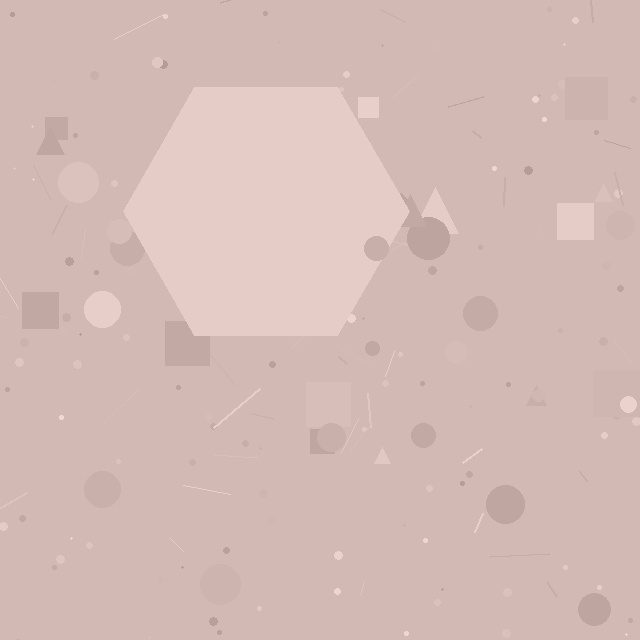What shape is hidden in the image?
A hexagon is hidden in the image.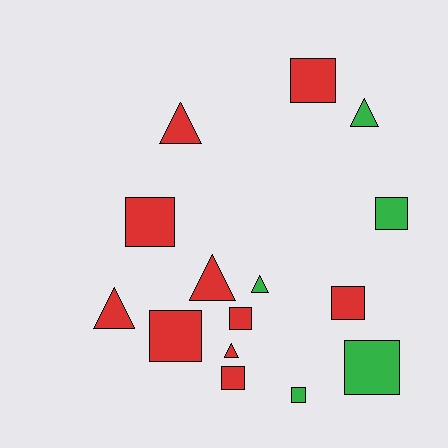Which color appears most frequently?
Red, with 10 objects.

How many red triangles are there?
There are 4 red triangles.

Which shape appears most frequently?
Square, with 9 objects.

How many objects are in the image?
There are 15 objects.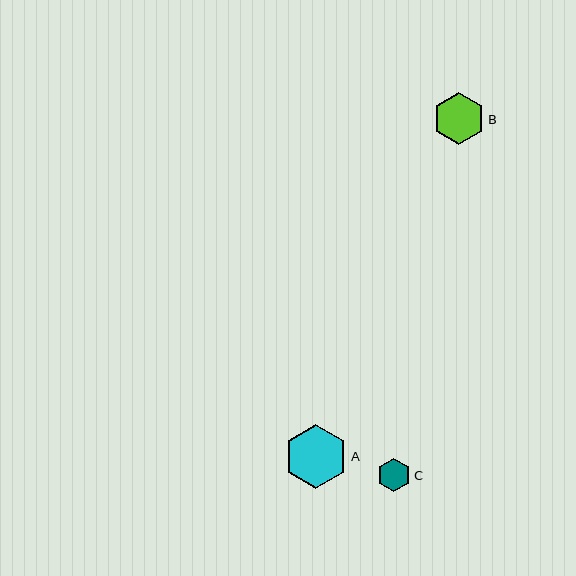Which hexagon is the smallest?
Hexagon C is the smallest with a size of approximately 33 pixels.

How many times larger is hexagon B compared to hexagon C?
Hexagon B is approximately 1.6 times the size of hexagon C.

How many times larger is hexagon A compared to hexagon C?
Hexagon A is approximately 1.9 times the size of hexagon C.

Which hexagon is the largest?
Hexagon A is the largest with a size of approximately 64 pixels.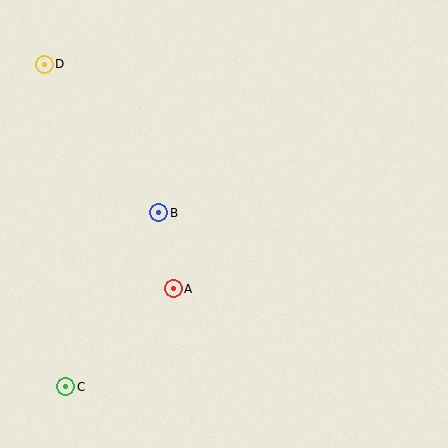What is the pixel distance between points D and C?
The distance between D and C is 324 pixels.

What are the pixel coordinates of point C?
Point C is at (66, 387).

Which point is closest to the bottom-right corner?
Point A is closest to the bottom-right corner.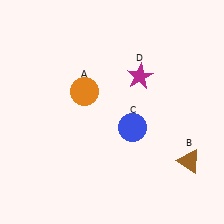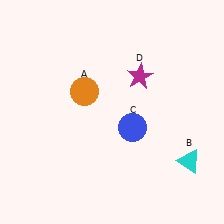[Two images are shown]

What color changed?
The triangle (B) changed from brown in Image 1 to cyan in Image 2.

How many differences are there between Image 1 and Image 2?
There is 1 difference between the two images.